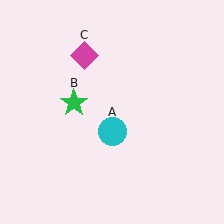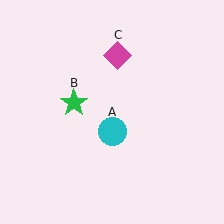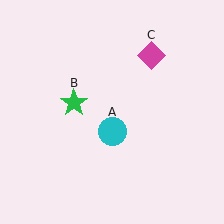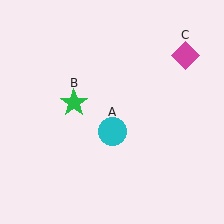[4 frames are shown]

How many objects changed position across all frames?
1 object changed position: magenta diamond (object C).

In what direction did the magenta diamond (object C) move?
The magenta diamond (object C) moved right.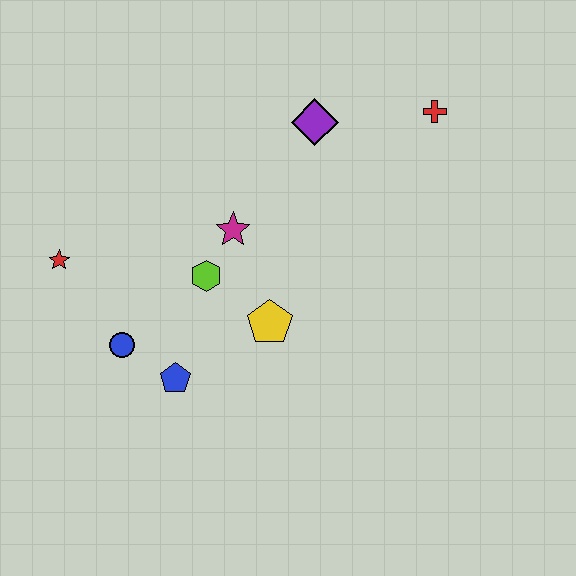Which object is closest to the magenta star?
The lime hexagon is closest to the magenta star.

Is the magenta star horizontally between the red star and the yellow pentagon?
Yes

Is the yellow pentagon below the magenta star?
Yes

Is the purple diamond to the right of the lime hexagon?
Yes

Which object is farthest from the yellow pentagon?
The red cross is farthest from the yellow pentagon.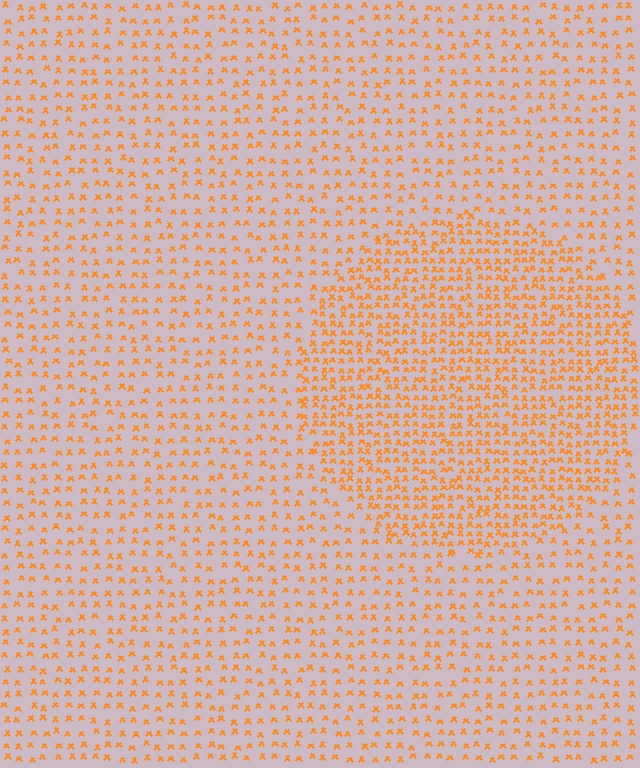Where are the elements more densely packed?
The elements are more densely packed inside the circle boundary.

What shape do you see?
I see a circle.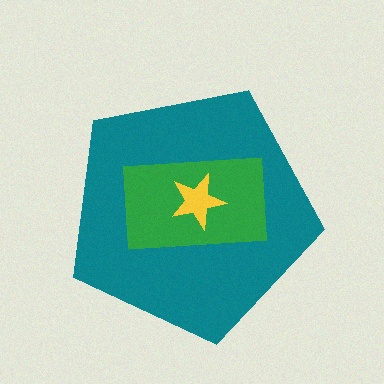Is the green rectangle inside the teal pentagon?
Yes.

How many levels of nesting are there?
3.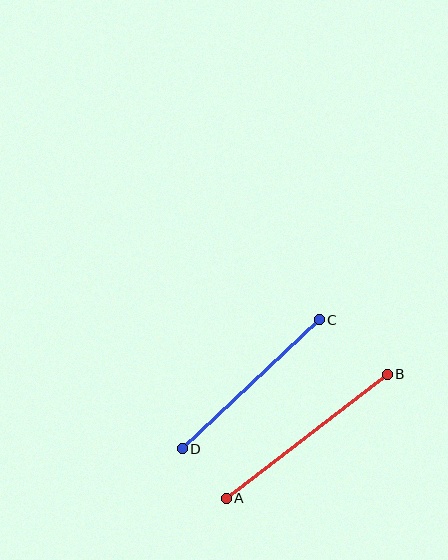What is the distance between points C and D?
The distance is approximately 188 pixels.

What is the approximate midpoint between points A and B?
The midpoint is at approximately (307, 436) pixels.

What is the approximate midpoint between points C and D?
The midpoint is at approximately (251, 384) pixels.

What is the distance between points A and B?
The distance is approximately 203 pixels.